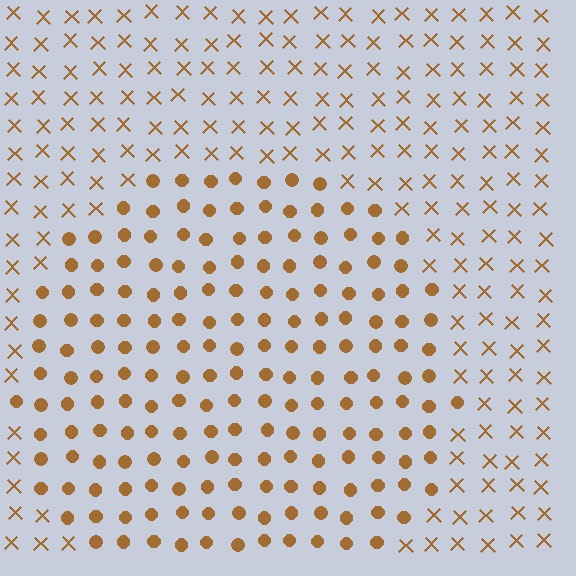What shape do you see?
I see a circle.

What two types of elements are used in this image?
The image uses circles inside the circle region and X marks outside it.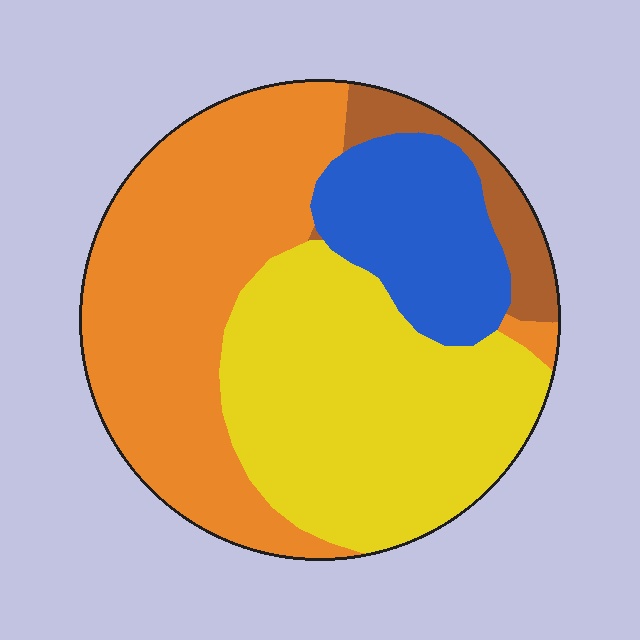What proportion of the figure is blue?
Blue covers around 15% of the figure.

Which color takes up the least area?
Brown, at roughly 5%.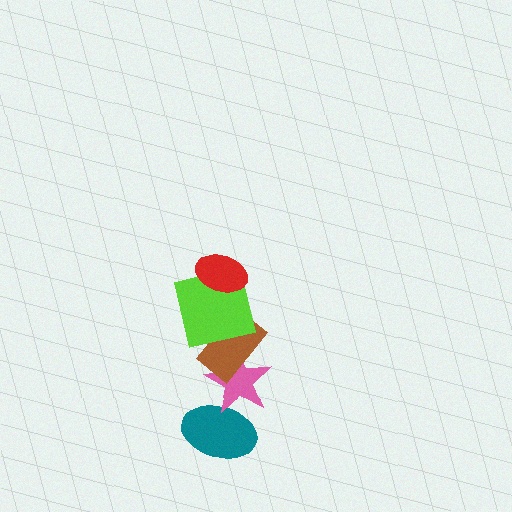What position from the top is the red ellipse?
The red ellipse is 1st from the top.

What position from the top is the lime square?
The lime square is 2nd from the top.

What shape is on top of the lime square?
The red ellipse is on top of the lime square.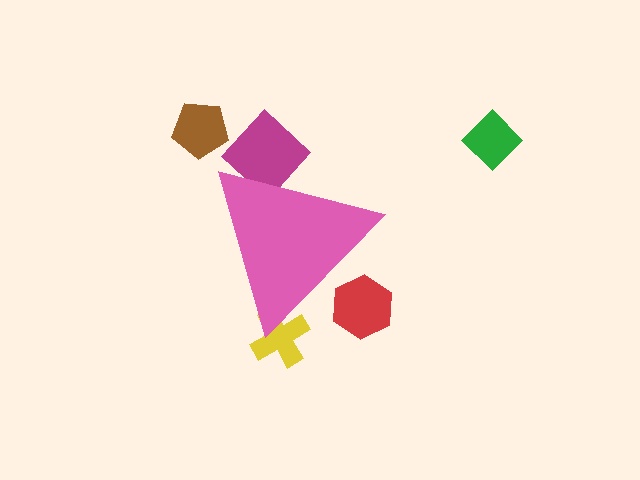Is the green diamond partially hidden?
No, the green diamond is fully visible.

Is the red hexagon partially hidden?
Yes, the red hexagon is partially hidden behind the pink triangle.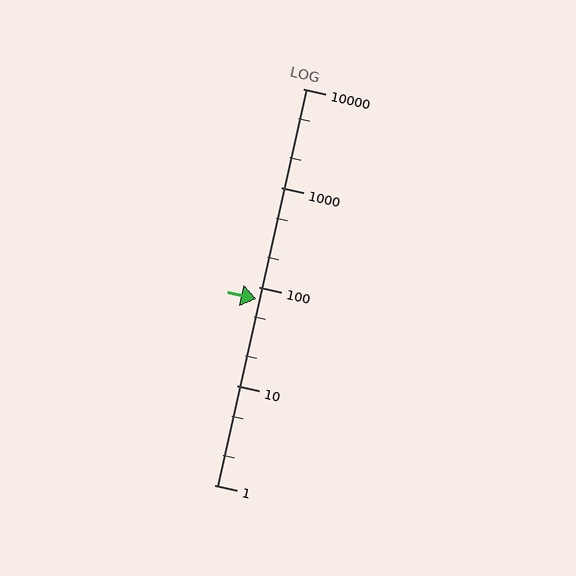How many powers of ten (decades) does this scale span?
The scale spans 4 decades, from 1 to 10000.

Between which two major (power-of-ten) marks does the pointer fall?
The pointer is between 10 and 100.